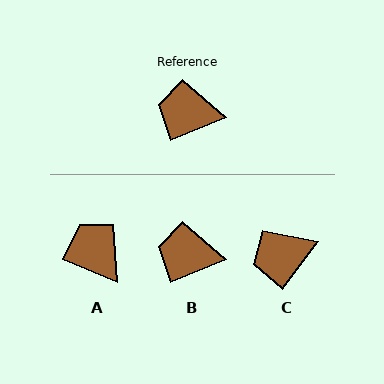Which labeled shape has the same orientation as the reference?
B.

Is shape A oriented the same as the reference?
No, it is off by about 45 degrees.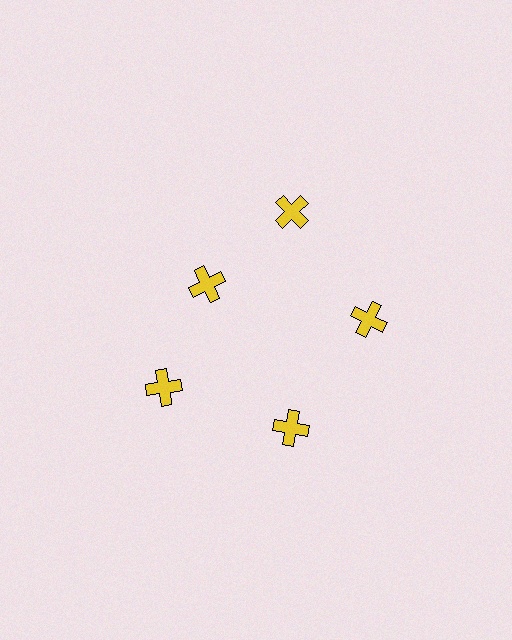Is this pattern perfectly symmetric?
No. The 5 yellow crosses are arranged in a ring, but one element near the 10 o'clock position is pulled inward toward the center, breaking the 5-fold rotational symmetry.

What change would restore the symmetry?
The symmetry would be restored by moving it outward, back onto the ring so that all 5 crosses sit at equal angles and equal distance from the center.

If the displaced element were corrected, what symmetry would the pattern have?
It would have 5-fold rotational symmetry — the pattern would map onto itself every 72 degrees.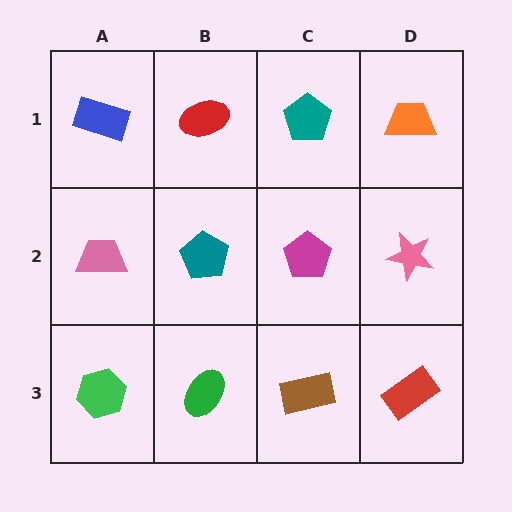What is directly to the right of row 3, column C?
A red rectangle.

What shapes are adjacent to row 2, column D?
An orange trapezoid (row 1, column D), a red rectangle (row 3, column D), a magenta pentagon (row 2, column C).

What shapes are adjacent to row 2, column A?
A blue rectangle (row 1, column A), a green hexagon (row 3, column A), a teal pentagon (row 2, column B).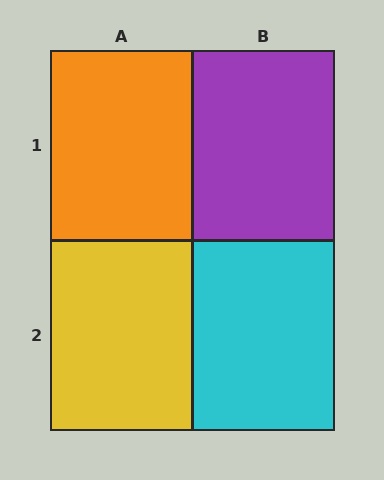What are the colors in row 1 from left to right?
Orange, purple.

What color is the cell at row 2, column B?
Cyan.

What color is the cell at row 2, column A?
Yellow.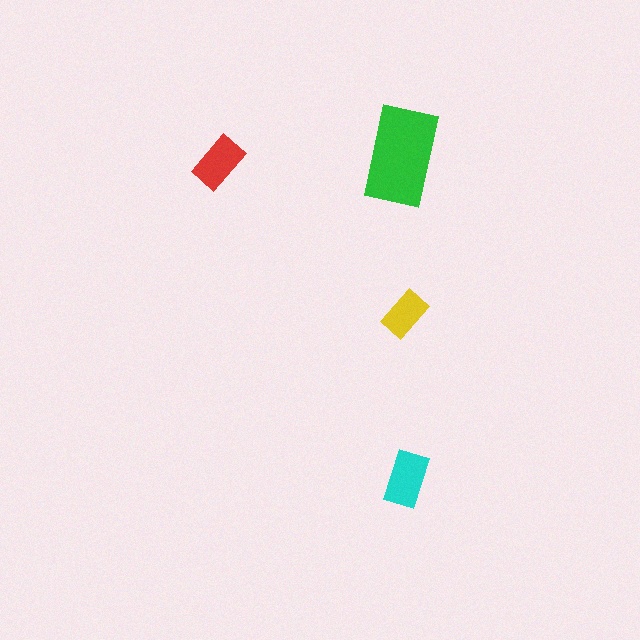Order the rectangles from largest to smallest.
the green one, the cyan one, the red one, the yellow one.